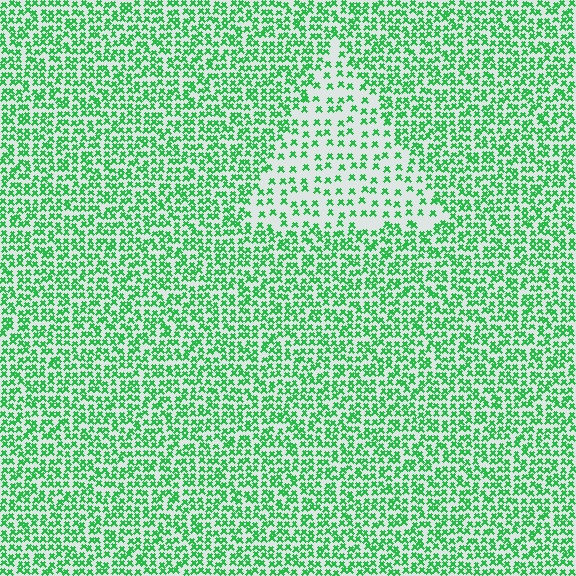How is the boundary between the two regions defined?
The boundary is defined by a change in element density (approximately 2.1x ratio). All elements are the same color, size, and shape.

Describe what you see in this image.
The image contains small green elements arranged at two different densities. A triangle-shaped region is visible where the elements are less densely packed than the surrounding area.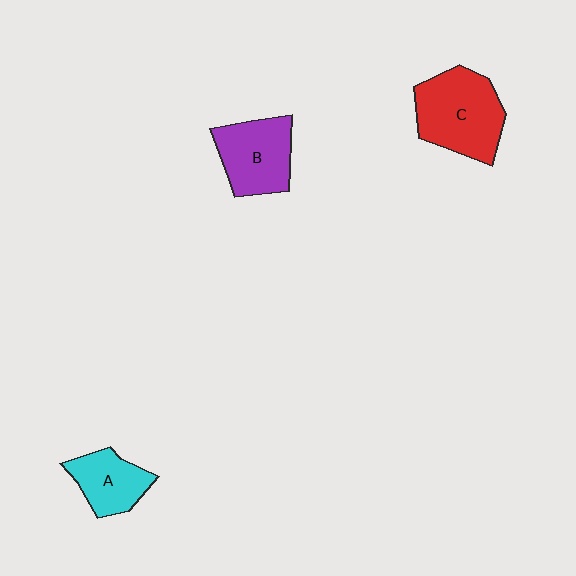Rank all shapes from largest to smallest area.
From largest to smallest: C (red), B (purple), A (cyan).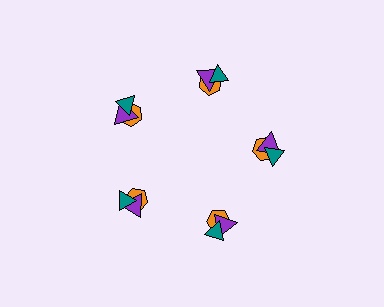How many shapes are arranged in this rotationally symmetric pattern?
There are 15 shapes, arranged in 5 groups of 3.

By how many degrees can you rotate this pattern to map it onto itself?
The pattern maps onto itself every 72 degrees of rotation.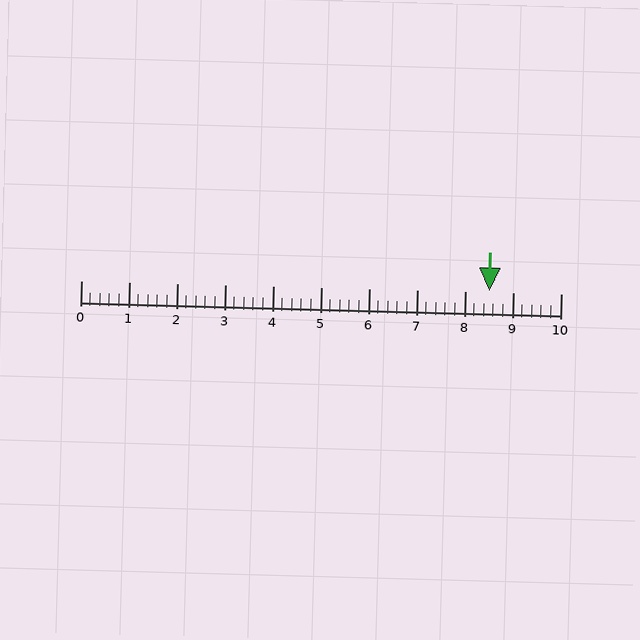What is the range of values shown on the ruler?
The ruler shows values from 0 to 10.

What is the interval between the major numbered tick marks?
The major tick marks are spaced 1 units apart.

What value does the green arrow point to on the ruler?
The green arrow points to approximately 8.5.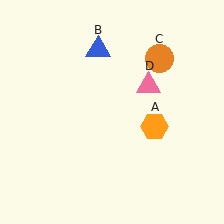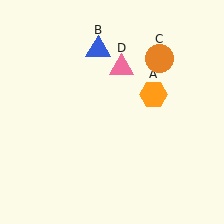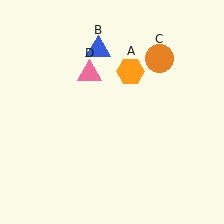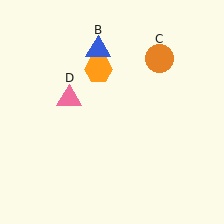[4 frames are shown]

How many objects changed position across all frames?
2 objects changed position: orange hexagon (object A), pink triangle (object D).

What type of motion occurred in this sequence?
The orange hexagon (object A), pink triangle (object D) rotated counterclockwise around the center of the scene.